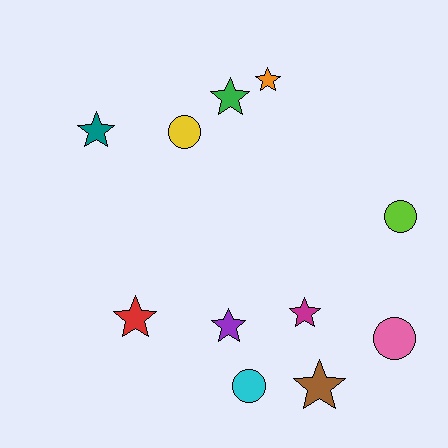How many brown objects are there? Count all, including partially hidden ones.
There is 1 brown object.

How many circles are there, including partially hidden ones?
There are 4 circles.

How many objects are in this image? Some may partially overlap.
There are 11 objects.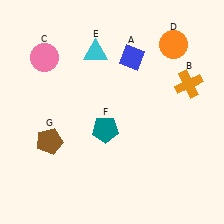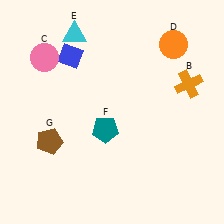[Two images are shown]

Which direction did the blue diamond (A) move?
The blue diamond (A) moved left.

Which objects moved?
The objects that moved are: the blue diamond (A), the cyan triangle (E).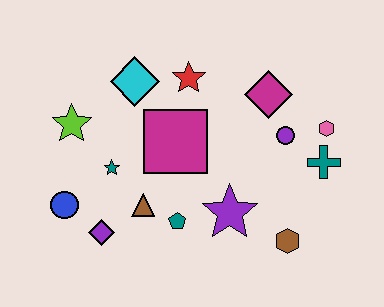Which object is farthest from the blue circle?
The pink hexagon is farthest from the blue circle.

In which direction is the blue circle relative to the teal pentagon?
The blue circle is to the left of the teal pentagon.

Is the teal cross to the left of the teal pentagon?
No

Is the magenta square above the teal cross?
Yes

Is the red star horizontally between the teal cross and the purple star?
No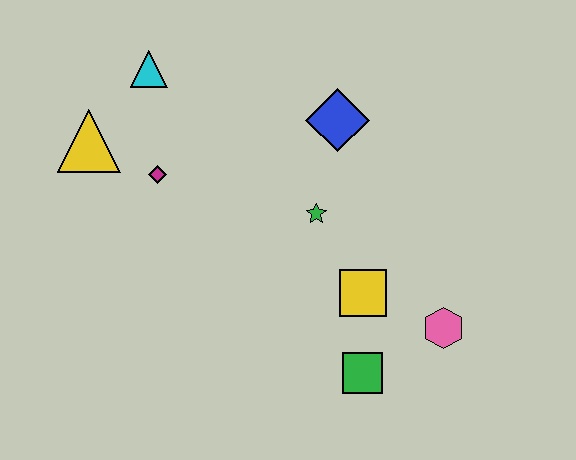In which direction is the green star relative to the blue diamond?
The green star is below the blue diamond.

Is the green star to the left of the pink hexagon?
Yes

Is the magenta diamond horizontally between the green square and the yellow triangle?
Yes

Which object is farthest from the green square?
The cyan triangle is farthest from the green square.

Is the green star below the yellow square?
No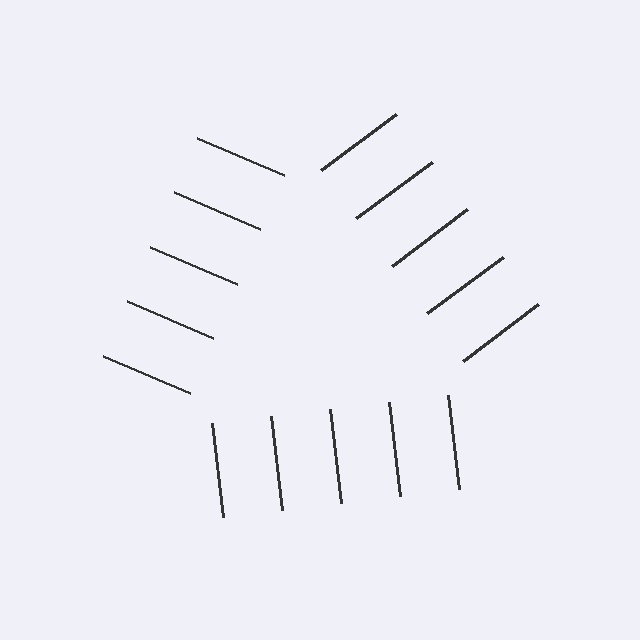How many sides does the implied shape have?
3 sides — the line-ends trace a triangle.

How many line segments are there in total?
15 — 5 along each of the 3 edges.